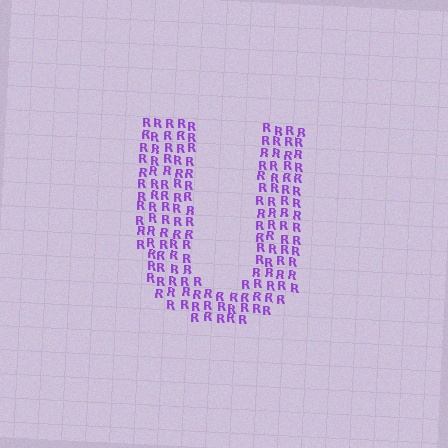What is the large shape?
The large shape is the letter U.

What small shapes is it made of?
It is made of small letter R's.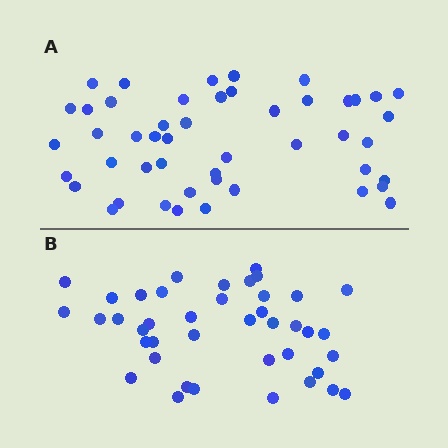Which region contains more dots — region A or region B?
Region A (the top region) has more dots.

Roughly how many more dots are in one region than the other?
Region A has roughly 8 or so more dots than region B.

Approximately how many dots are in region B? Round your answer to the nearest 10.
About 40 dots. (The exact count is 41, which rounds to 40.)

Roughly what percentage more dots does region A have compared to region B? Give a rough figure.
About 15% more.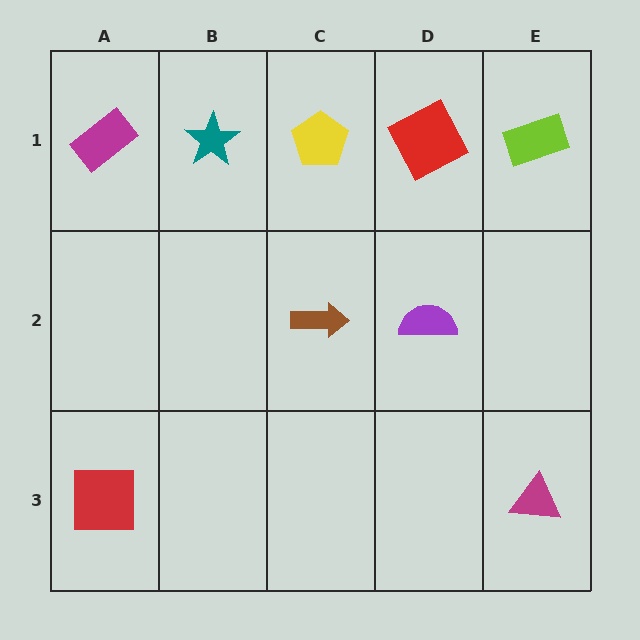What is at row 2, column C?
A brown arrow.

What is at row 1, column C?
A yellow pentagon.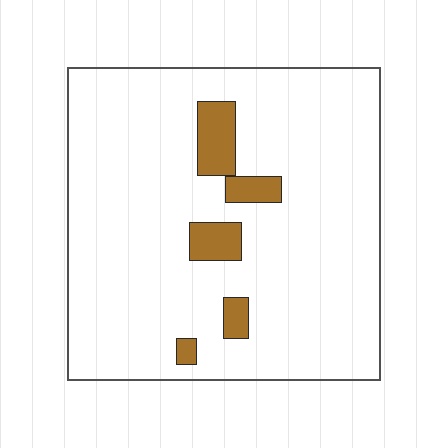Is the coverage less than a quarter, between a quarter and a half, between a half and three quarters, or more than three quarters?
Less than a quarter.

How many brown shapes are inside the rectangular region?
5.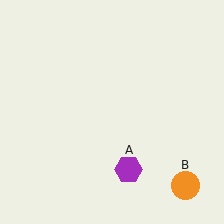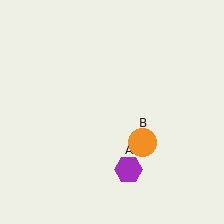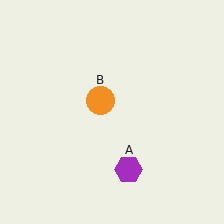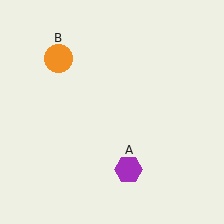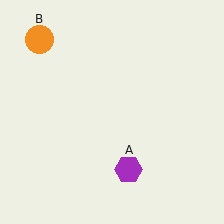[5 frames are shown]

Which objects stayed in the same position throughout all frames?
Purple hexagon (object A) remained stationary.